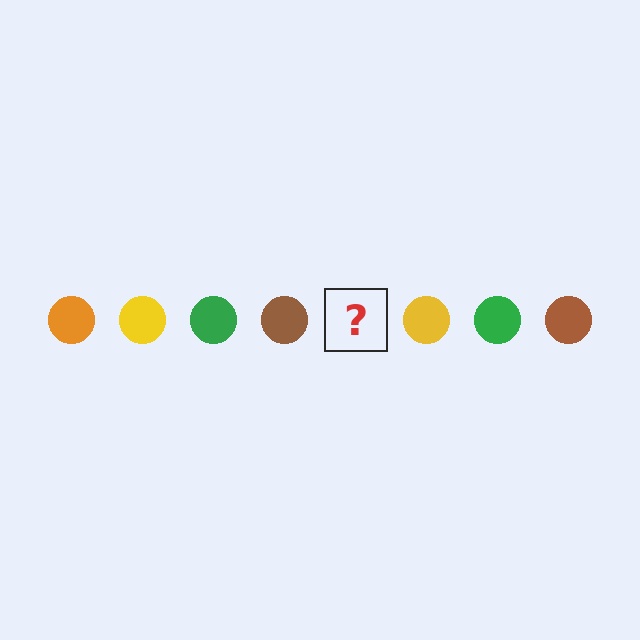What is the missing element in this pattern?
The missing element is an orange circle.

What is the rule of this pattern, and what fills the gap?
The rule is that the pattern cycles through orange, yellow, green, brown circles. The gap should be filled with an orange circle.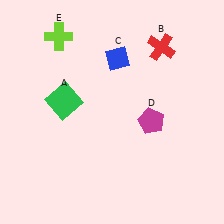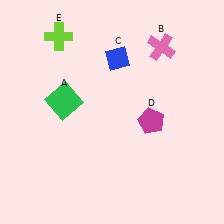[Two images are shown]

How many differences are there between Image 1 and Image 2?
There is 1 difference between the two images.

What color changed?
The cross (B) changed from red in Image 1 to pink in Image 2.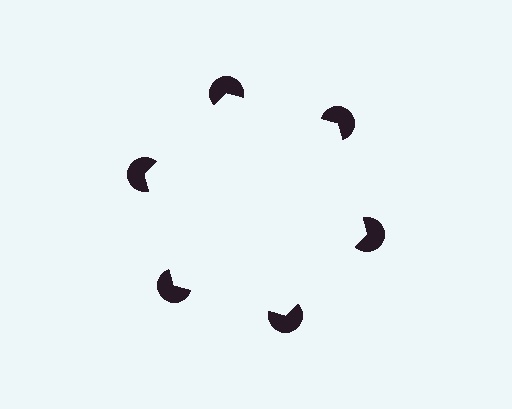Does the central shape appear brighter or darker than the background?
It typically appears slightly brighter than the background, even though no actual brightness change is drawn.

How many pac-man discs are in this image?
There are 6 — one at each vertex of the illusory hexagon.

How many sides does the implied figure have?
6 sides.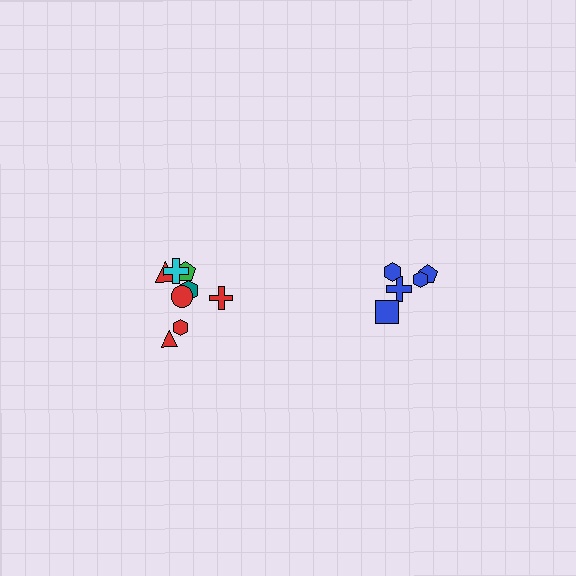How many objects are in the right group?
There are 5 objects.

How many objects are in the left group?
There are 8 objects.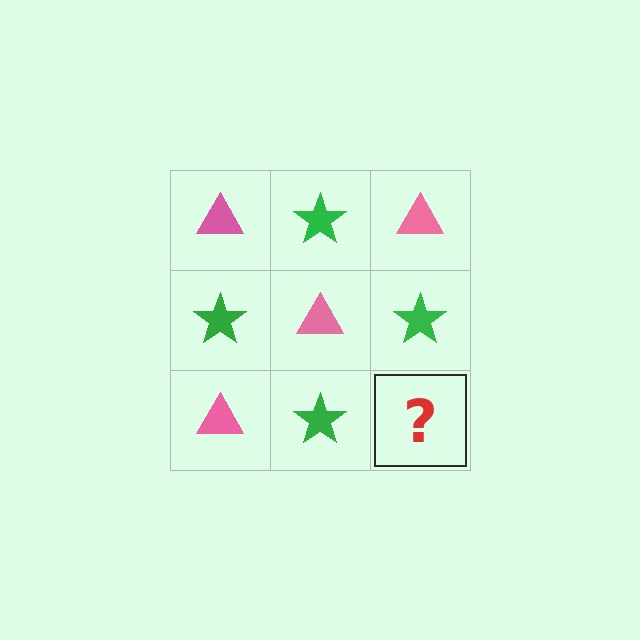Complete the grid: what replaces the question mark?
The question mark should be replaced with a pink triangle.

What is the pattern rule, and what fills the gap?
The rule is that it alternates pink triangle and green star in a checkerboard pattern. The gap should be filled with a pink triangle.